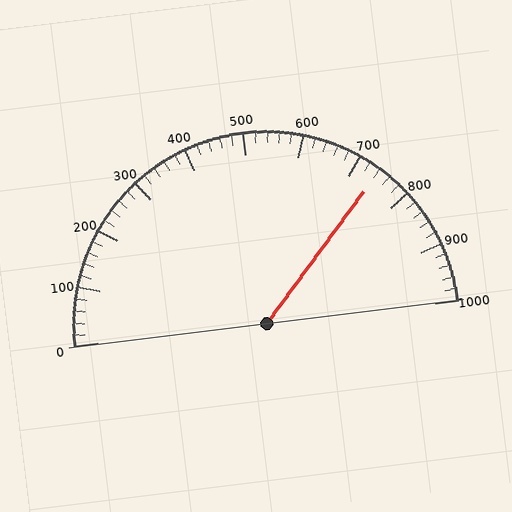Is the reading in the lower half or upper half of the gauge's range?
The reading is in the upper half of the range (0 to 1000).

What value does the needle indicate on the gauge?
The needle indicates approximately 740.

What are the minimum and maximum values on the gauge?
The gauge ranges from 0 to 1000.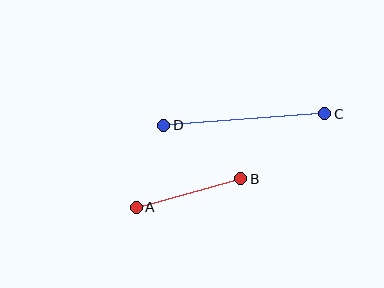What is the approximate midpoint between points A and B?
The midpoint is at approximately (188, 193) pixels.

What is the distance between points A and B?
The distance is approximately 109 pixels.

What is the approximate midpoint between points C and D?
The midpoint is at approximately (244, 120) pixels.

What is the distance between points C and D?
The distance is approximately 162 pixels.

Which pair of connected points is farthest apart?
Points C and D are farthest apart.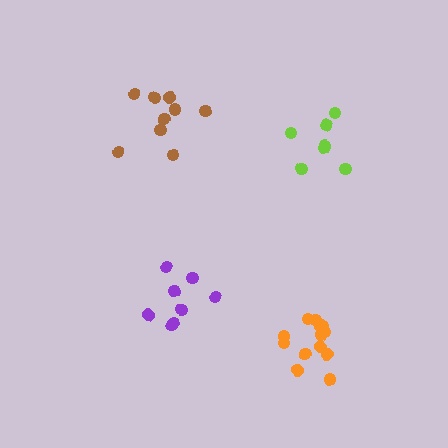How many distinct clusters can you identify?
There are 4 distinct clusters.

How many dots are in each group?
Group 1: 9 dots, Group 2: 7 dots, Group 3: 13 dots, Group 4: 8 dots (37 total).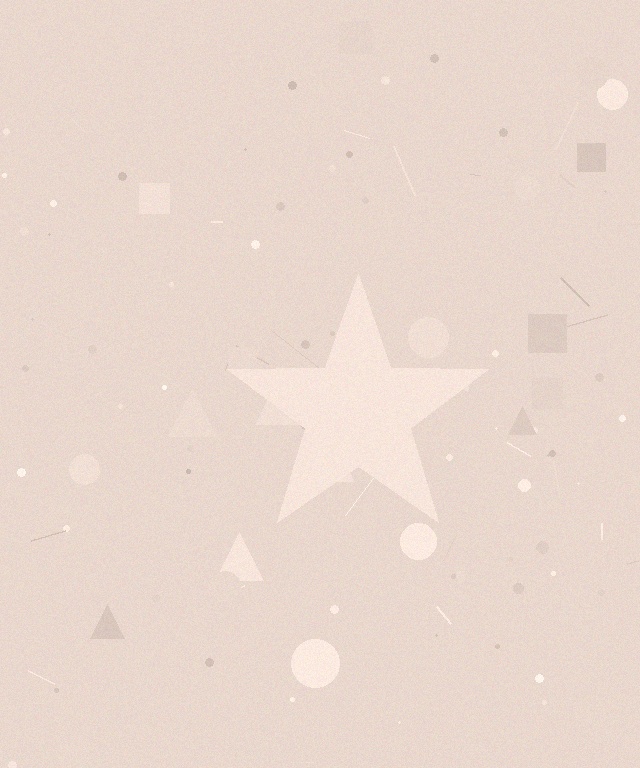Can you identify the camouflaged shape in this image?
The camouflaged shape is a star.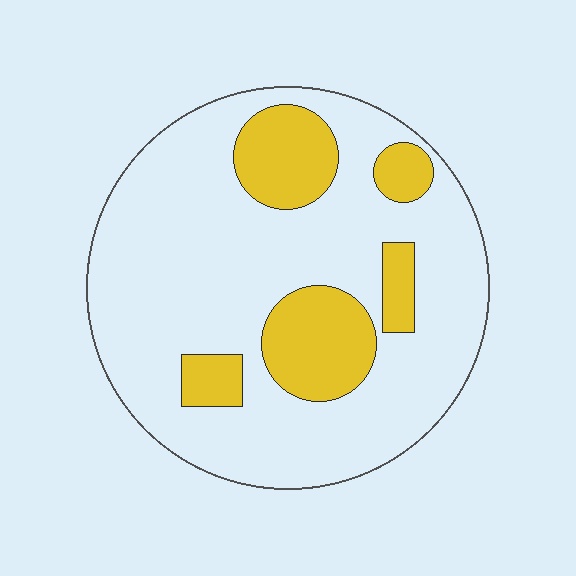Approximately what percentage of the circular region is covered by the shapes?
Approximately 20%.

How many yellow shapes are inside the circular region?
5.